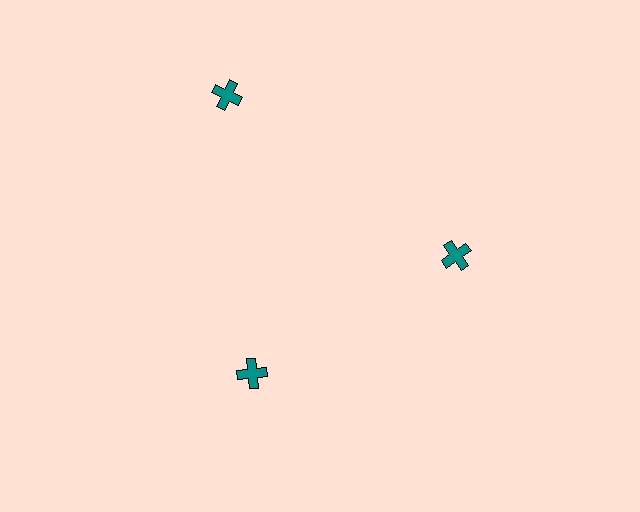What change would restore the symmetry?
The symmetry would be restored by moving it inward, back onto the ring so that all 3 crosses sit at equal angles and equal distance from the center.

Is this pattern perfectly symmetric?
No. The 3 teal crosses are arranged in a ring, but one element near the 11 o'clock position is pushed outward from the center, breaking the 3-fold rotational symmetry.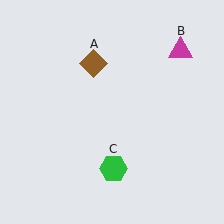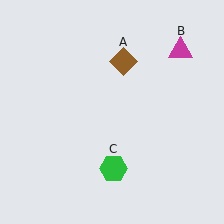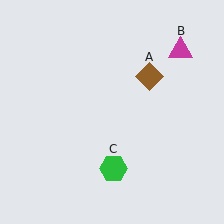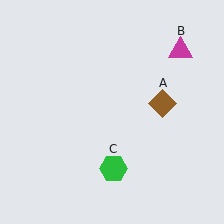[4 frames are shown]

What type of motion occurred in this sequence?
The brown diamond (object A) rotated clockwise around the center of the scene.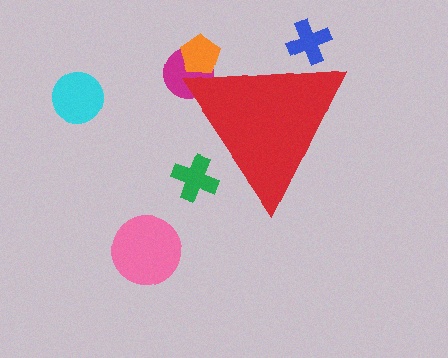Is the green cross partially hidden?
Yes, the green cross is partially hidden behind the red triangle.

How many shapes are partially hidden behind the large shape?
4 shapes are partially hidden.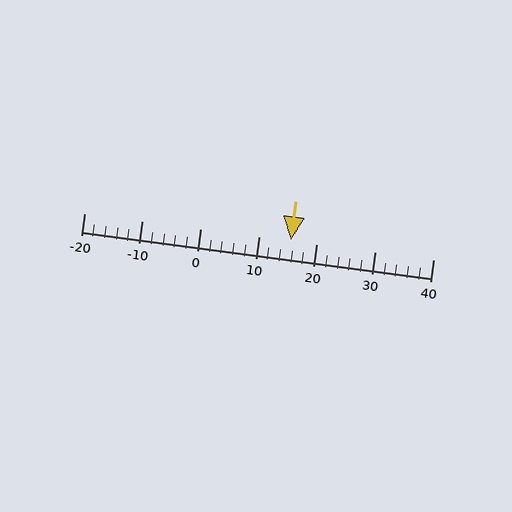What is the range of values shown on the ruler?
The ruler shows values from -20 to 40.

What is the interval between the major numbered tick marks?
The major tick marks are spaced 10 units apart.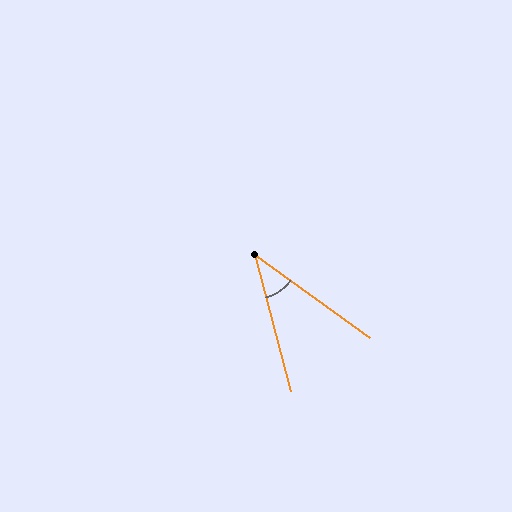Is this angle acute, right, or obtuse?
It is acute.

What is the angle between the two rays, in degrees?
Approximately 39 degrees.